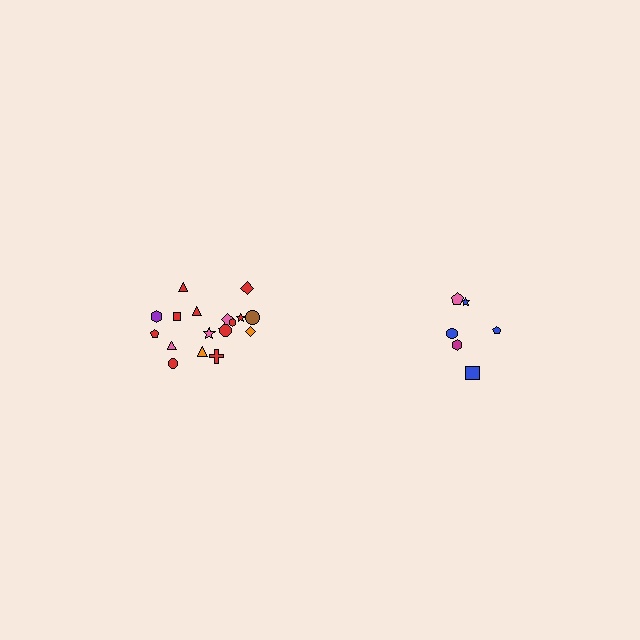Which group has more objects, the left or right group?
The left group.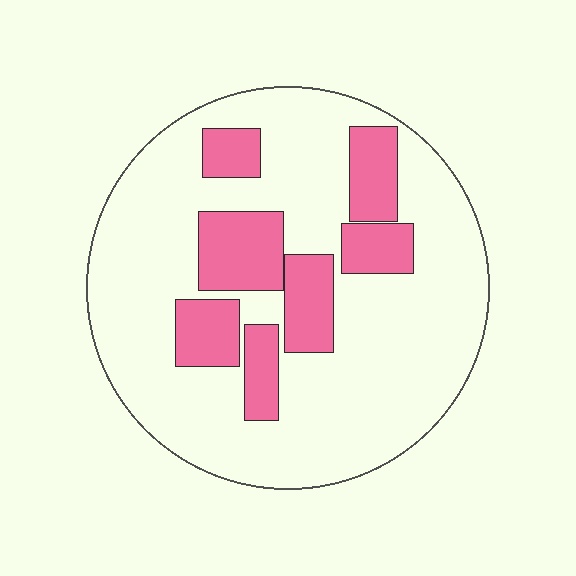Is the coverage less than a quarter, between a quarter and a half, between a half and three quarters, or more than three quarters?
Less than a quarter.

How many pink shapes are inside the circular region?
7.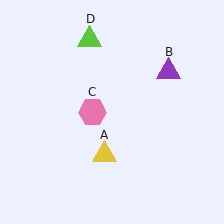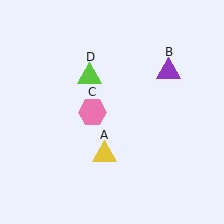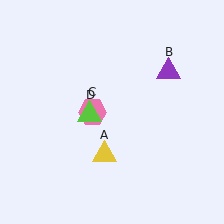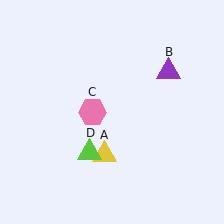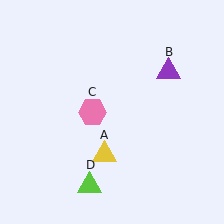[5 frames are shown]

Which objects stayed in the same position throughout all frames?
Yellow triangle (object A) and purple triangle (object B) and pink hexagon (object C) remained stationary.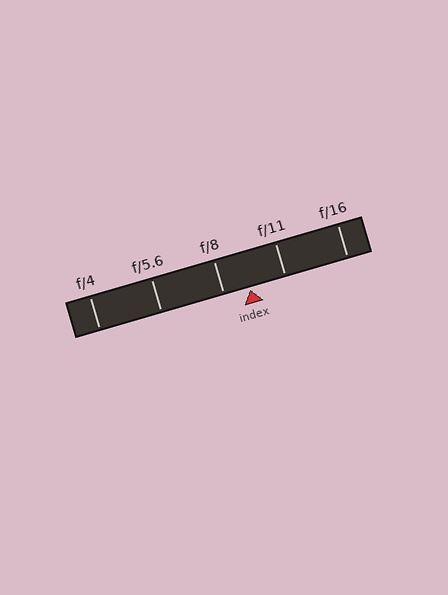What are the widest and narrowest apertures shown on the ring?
The widest aperture shown is f/4 and the narrowest is f/16.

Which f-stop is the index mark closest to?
The index mark is closest to f/8.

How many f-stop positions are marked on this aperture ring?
There are 5 f-stop positions marked.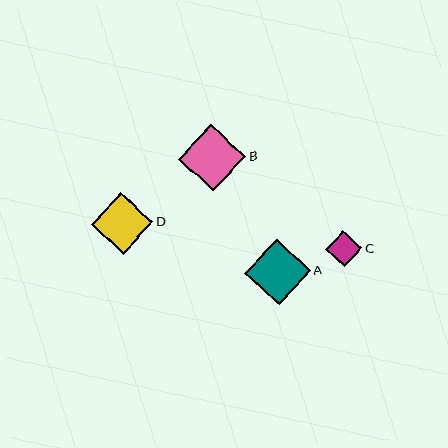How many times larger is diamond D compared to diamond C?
Diamond D is approximately 1.7 times the size of diamond C.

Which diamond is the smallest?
Diamond C is the smallest with a size of approximately 37 pixels.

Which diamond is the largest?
Diamond B is the largest with a size of approximately 67 pixels.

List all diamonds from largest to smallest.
From largest to smallest: B, A, D, C.